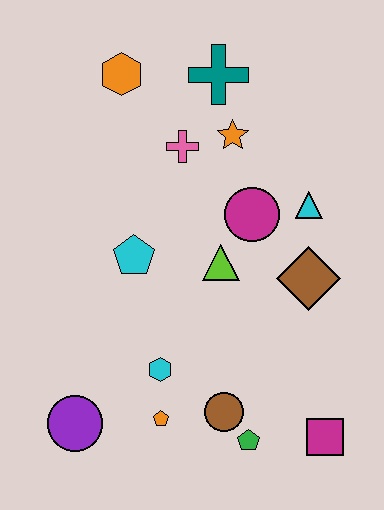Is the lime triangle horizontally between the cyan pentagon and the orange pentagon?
No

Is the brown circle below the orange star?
Yes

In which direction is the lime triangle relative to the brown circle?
The lime triangle is above the brown circle.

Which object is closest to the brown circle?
The green pentagon is closest to the brown circle.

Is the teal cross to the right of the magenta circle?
No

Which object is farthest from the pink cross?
The magenta square is farthest from the pink cross.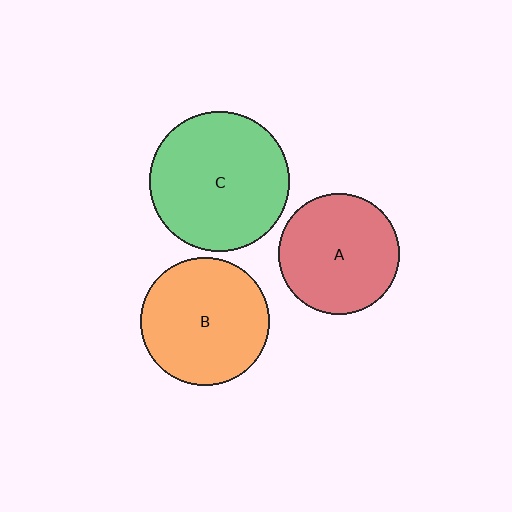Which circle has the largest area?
Circle C (green).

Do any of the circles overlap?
No, none of the circles overlap.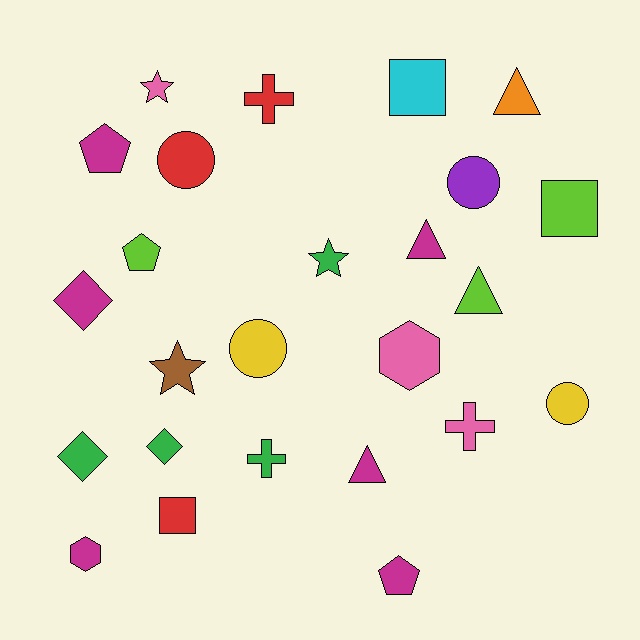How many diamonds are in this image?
There are 3 diamonds.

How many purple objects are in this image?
There is 1 purple object.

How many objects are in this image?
There are 25 objects.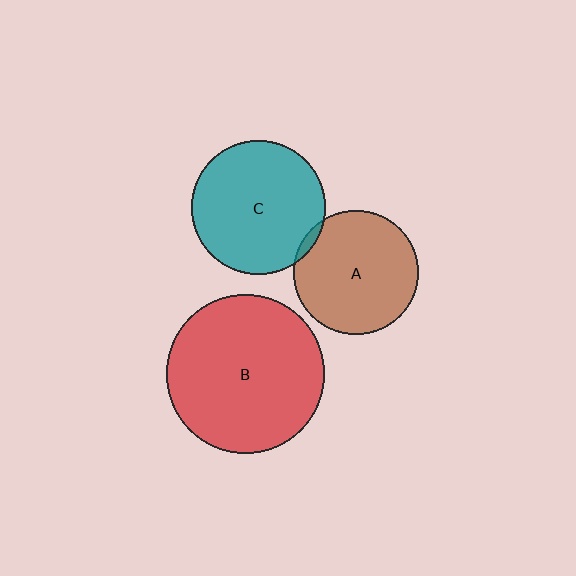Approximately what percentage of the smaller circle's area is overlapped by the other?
Approximately 5%.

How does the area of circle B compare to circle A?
Approximately 1.6 times.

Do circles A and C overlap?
Yes.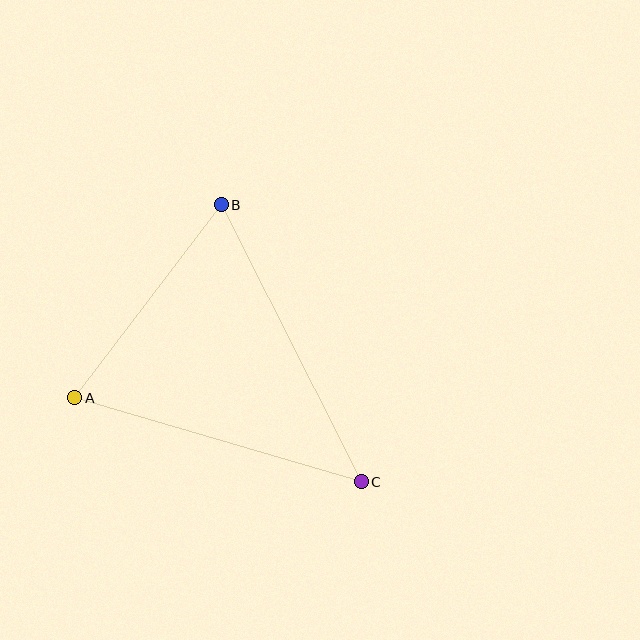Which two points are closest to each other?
Points A and B are closest to each other.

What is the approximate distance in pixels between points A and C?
The distance between A and C is approximately 298 pixels.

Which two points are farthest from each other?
Points B and C are farthest from each other.